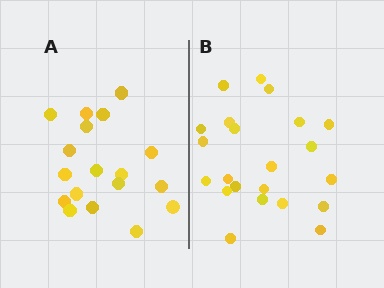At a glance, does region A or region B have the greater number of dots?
Region B (the right region) has more dots.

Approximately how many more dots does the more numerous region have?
Region B has about 4 more dots than region A.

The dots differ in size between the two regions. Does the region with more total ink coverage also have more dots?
No. Region A has more total ink coverage because its dots are larger, but region B actually contains more individual dots. Total area can be misleading — the number of items is what matters here.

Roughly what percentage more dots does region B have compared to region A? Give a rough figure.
About 20% more.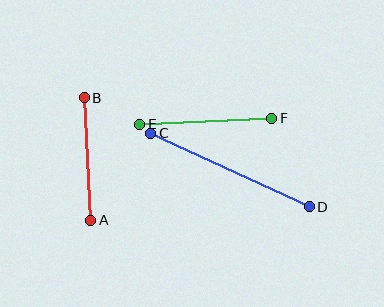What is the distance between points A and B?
The distance is approximately 123 pixels.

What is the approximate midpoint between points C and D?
The midpoint is at approximately (230, 170) pixels.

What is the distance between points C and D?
The distance is approximately 174 pixels.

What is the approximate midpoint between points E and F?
The midpoint is at approximately (206, 121) pixels.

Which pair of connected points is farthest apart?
Points C and D are farthest apart.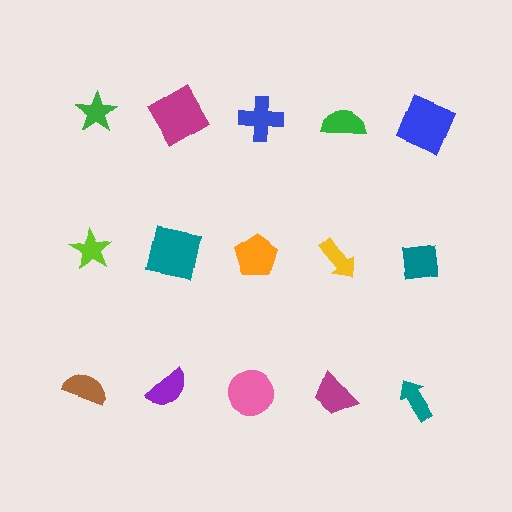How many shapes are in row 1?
5 shapes.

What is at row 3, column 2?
A purple semicircle.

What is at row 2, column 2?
A teal square.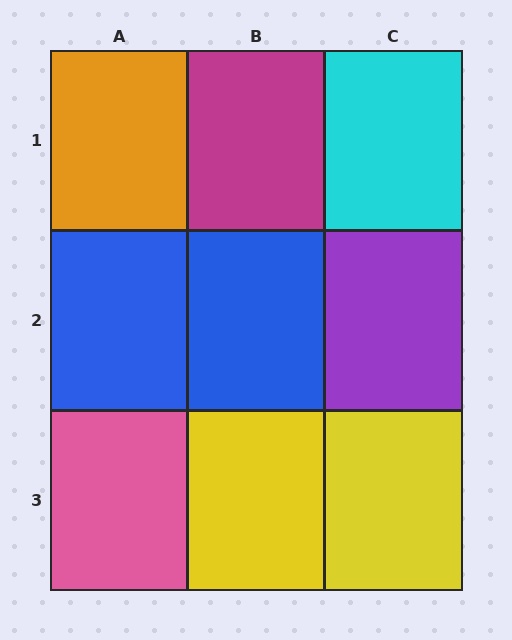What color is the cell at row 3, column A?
Pink.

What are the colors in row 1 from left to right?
Orange, magenta, cyan.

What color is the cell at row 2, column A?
Blue.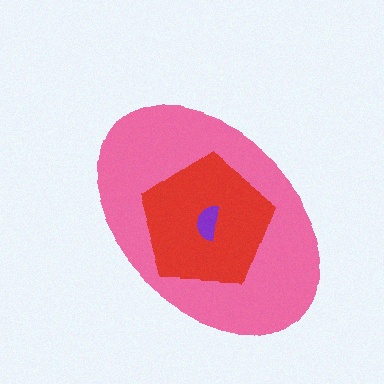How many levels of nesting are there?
3.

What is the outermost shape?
The pink ellipse.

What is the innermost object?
The purple semicircle.